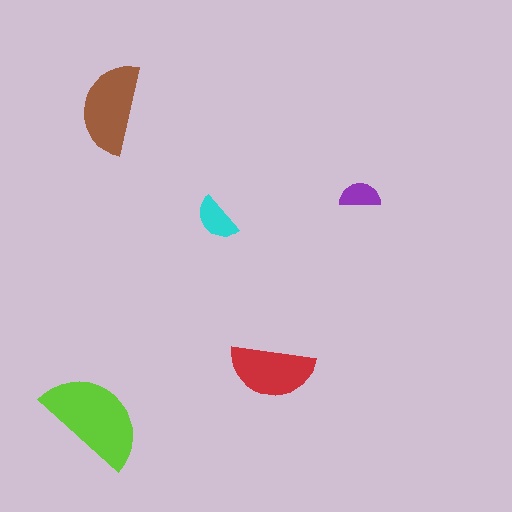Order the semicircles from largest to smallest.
the lime one, the brown one, the red one, the cyan one, the purple one.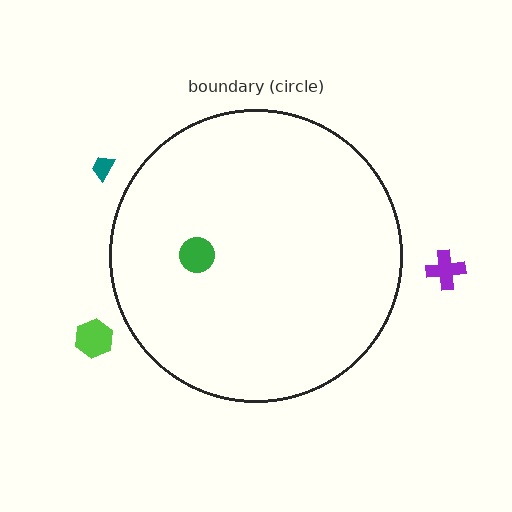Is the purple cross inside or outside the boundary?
Outside.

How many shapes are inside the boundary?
1 inside, 3 outside.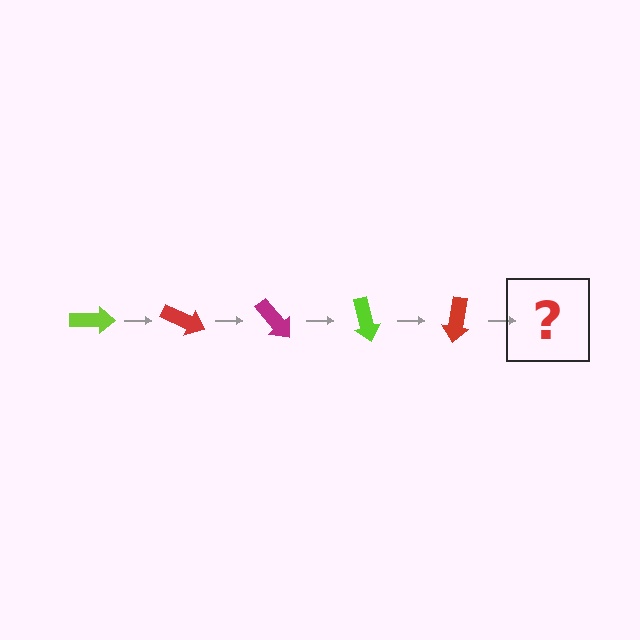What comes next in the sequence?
The next element should be a magenta arrow, rotated 125 degrees from the start.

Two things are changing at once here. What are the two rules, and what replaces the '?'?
The two rules are that it rotates 25 degrees each step and the color cycles through lime, red, and magenta. The '?' should be a magenta arrow, rotated 125 degrees from the start.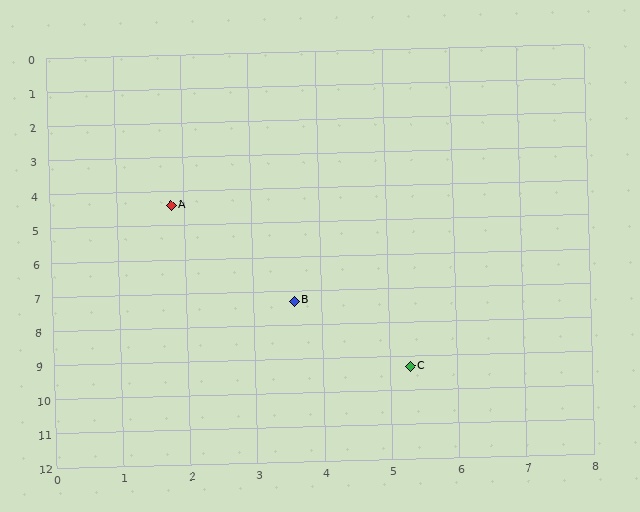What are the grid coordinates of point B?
Point B is at approximately (3.6, 7.3).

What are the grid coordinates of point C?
Point C is at approximately (5.3, 9.3).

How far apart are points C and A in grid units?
Points C and A are about 6.0 grid units apart.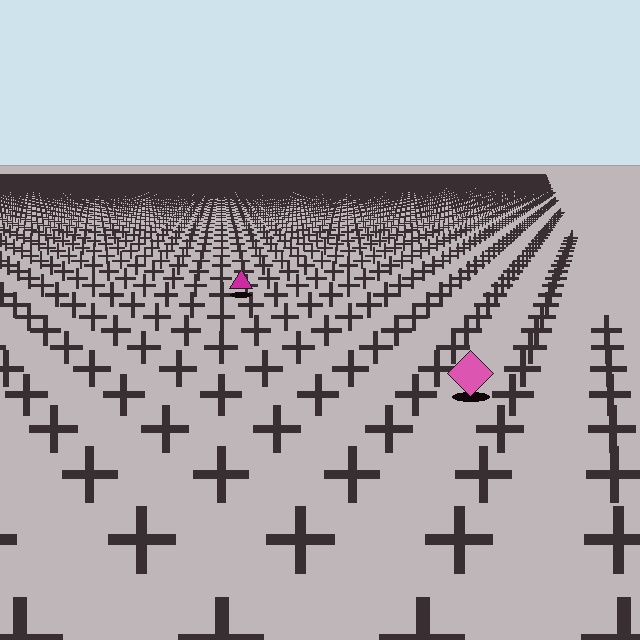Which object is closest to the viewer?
The pink diamond is closest. The texture marks near it are larger and more spread out.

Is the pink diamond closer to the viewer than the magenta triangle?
Yes. The pink diamond is closer — you can tell from the texture gradient: the ground texture is coarser near it.